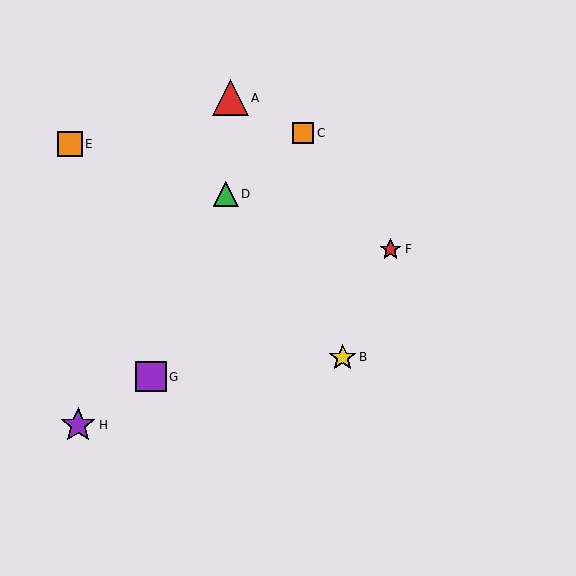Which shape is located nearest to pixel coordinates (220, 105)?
The red triangle (labeled A) at (230, 98) is nearest to that location.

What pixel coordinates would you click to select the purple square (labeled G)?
Click at (151, 377) to select the purple square G.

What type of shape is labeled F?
Shape F is a red star.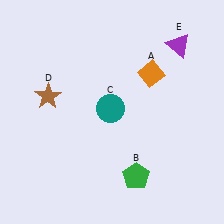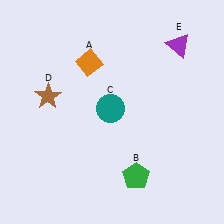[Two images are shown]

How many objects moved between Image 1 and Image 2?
1 object moved between the two images.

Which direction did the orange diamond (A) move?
The orange diamond (A) moved left.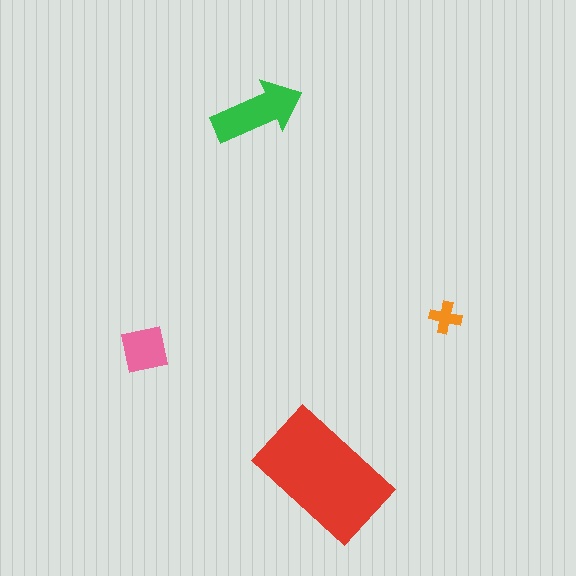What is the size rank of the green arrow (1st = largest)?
2nd.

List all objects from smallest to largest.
The orange cross, the pink square, the green arrow, the red rectangle.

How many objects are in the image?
There are 4 objects in the image.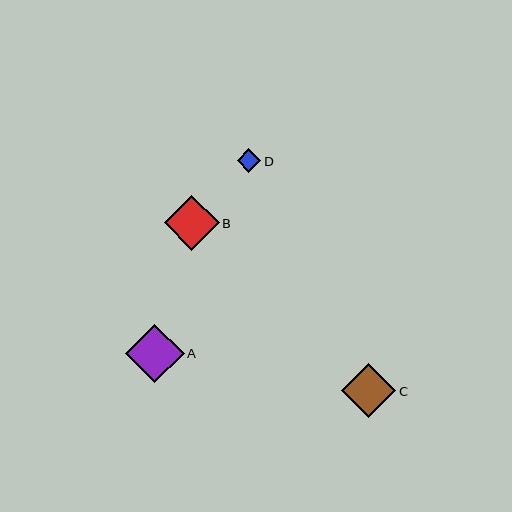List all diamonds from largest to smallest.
From largest to smallest: A, B, C, D.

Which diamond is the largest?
Diamond A is the largest with a size of approximately 59 pixels.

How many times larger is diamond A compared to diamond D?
Diamond A is approximately 2.5 times the size of diamond D.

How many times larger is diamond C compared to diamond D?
Diamond C is approximately 2.3 times the size of diamond D.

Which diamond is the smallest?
Diamond D is the smallest with a size of approximately 23 pixels.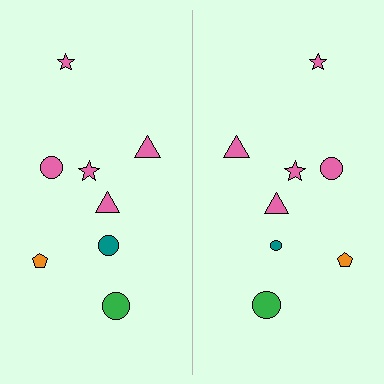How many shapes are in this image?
There are 16 shapes in this image.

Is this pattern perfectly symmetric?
No, the pattern is not perfectly symmetric. The teal circle on the right side has a different size than its mirror counterpart.